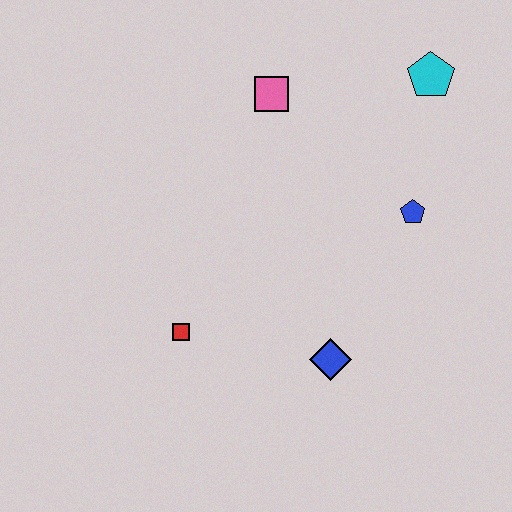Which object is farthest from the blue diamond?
The cyan pentagon is farthest from the blue diamond.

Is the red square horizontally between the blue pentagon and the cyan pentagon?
No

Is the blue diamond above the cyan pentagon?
No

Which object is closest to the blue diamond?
The red square is closest to the blue diamond.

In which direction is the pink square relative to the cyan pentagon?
The pink square is to the left of the cyan pentagon.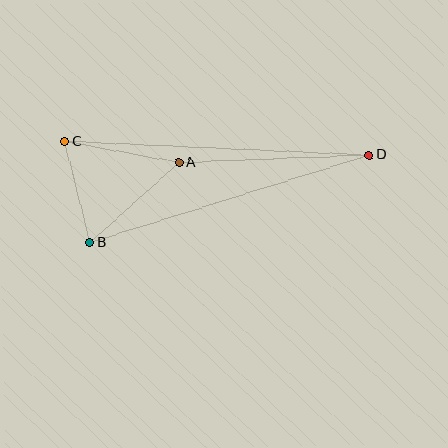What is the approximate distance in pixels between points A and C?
The distance between A and C is approximately 116 pixels.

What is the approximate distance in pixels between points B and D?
The distance between B and D is approximately 293 pixels.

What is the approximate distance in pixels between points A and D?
The distance between A and D is approximately 190 pixels.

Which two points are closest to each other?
Points B and C are closest to each other.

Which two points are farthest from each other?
Points C and D are farthest from each other.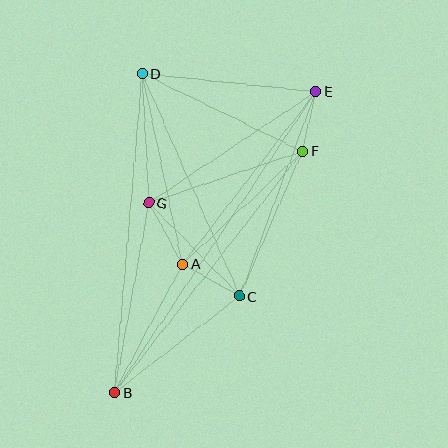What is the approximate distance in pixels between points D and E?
The distance between D and E is approximately 175 pixels.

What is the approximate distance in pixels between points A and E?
The distance between A and E is approximately 218 pixels.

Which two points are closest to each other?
Points E and F are closest to each other.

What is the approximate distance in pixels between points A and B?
The distance between A and B is approximately 145 pixels.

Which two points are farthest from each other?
Points B and E are farthest from each other.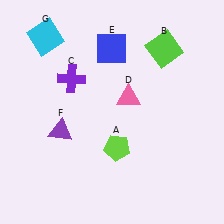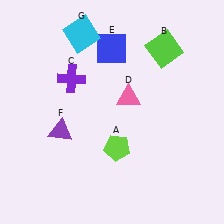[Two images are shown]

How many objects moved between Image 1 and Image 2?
1 object moved between the two images.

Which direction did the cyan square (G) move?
The cyan square (G) moved right.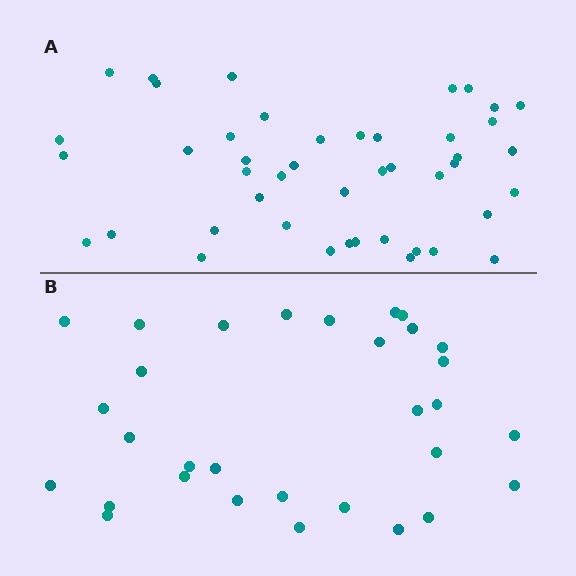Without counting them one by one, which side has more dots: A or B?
Region A (the top region) has more dots.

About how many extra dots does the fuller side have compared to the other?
Region A has approximately 15 more dots than region B.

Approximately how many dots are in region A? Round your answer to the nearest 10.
About 40 dots. (The exact count is 45, which rounds to 40.)